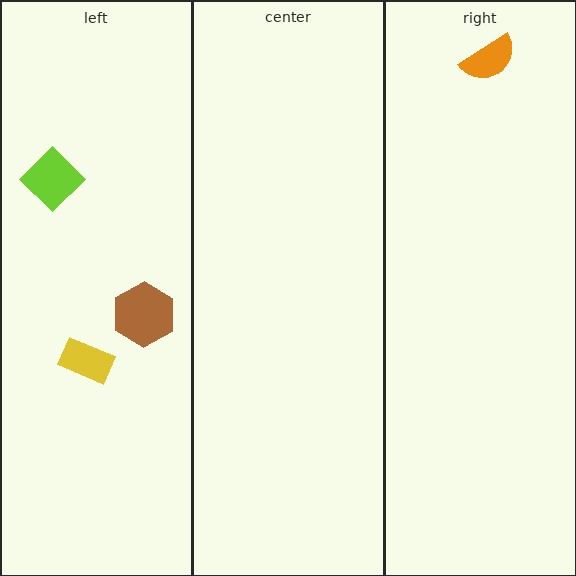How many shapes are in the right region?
1.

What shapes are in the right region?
The orange semicircle.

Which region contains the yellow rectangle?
The left region.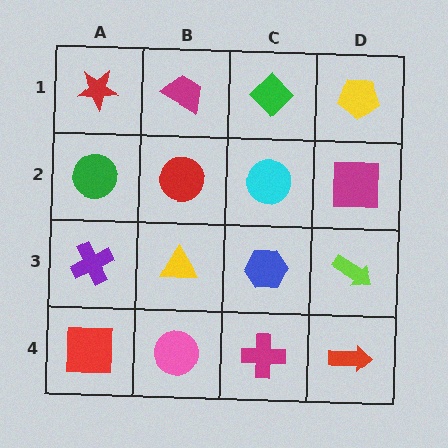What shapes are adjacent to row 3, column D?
A magenta square (row 2, column D), a red arrow (row 4, column D), a blue hexagon (row 3, column C).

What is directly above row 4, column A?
A purple cross.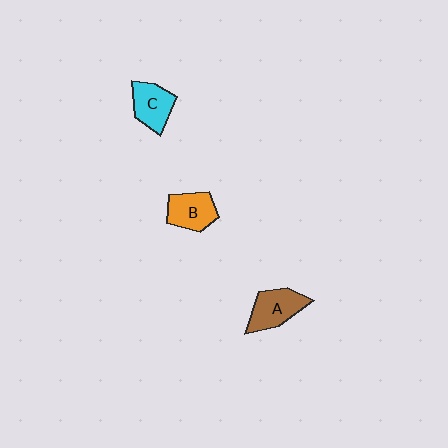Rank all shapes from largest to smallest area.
From largest to smallest: A (brown), C (cyan), B (orange).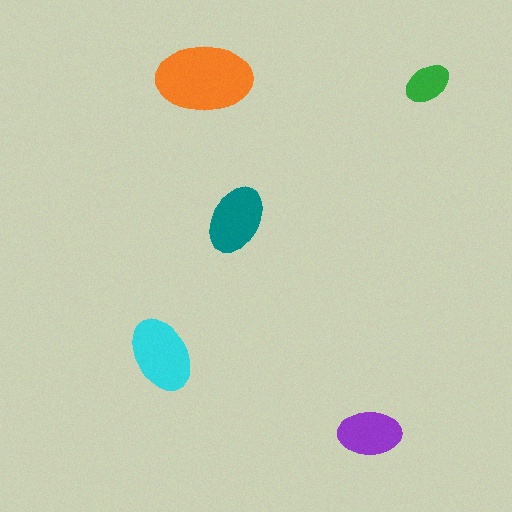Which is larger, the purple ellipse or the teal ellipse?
The teal one.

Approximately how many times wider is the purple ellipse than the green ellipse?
About 1.5 times wider.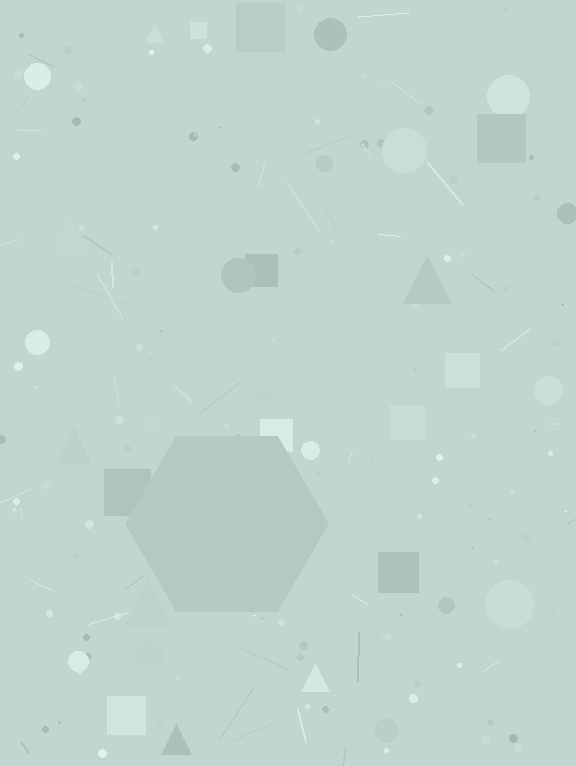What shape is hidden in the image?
A hexagon is hidden in the image.